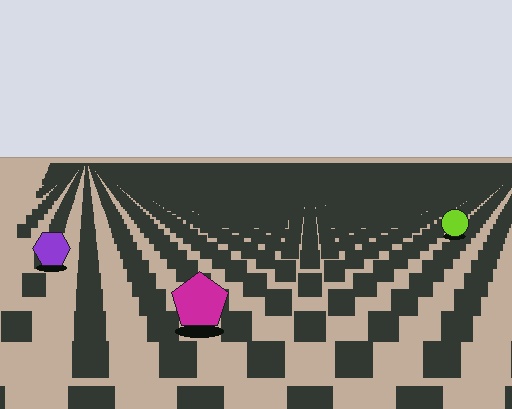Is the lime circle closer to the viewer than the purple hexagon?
No. The purple hexagon is closer — you can tell from the texture gradient: the ground texture is coarser near it.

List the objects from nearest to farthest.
From nearest to farthest: the magenta pentagon, the purple hexagon, the lime circle.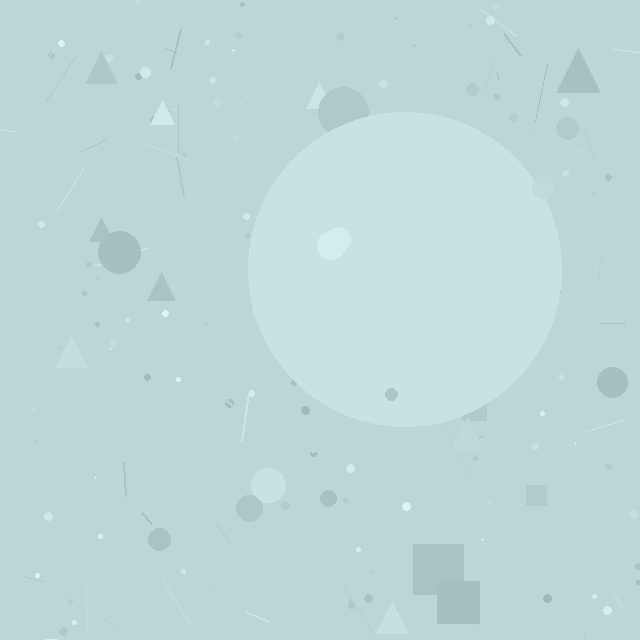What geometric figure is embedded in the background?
A circle is embedded in the background.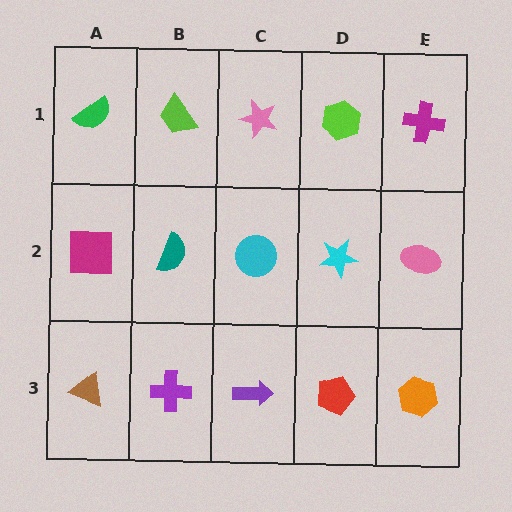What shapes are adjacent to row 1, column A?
A magenta square (row 2, column A), a lime trapezoid (row 1, column B).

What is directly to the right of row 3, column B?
A purple arrow.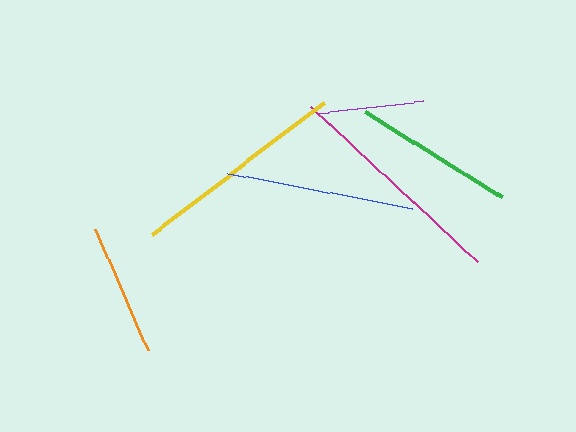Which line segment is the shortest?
The purple line is the shortest at approximately 104 pixels.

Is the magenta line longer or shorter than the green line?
The magenta line is longer than the green line.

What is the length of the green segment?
The green segment is approximately 161 pixels long.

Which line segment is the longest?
The magenta line is the longest at approximately 228 pixels.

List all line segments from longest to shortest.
From longest to shortest: magenta, yellow, blue, green, orange, purple.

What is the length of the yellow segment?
The yellow segment is approximately 215 pixels long.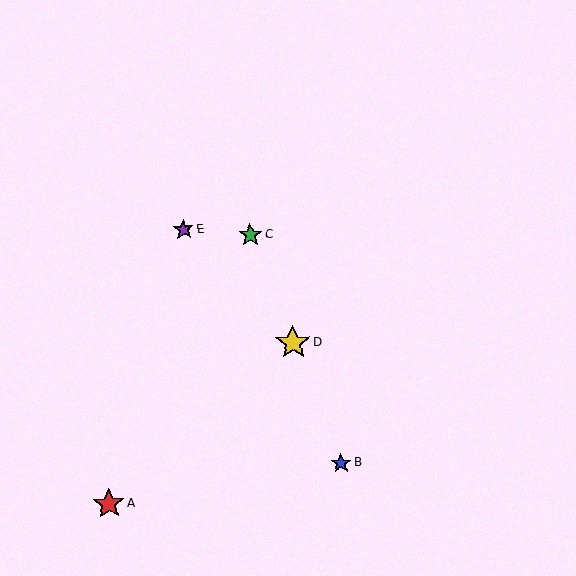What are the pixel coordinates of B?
Object B is at (341, 463).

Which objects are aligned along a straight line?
Objects B, C, D are aligned along a straight line.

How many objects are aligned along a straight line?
3 objects (B, C, D) are aligned along a straight line.